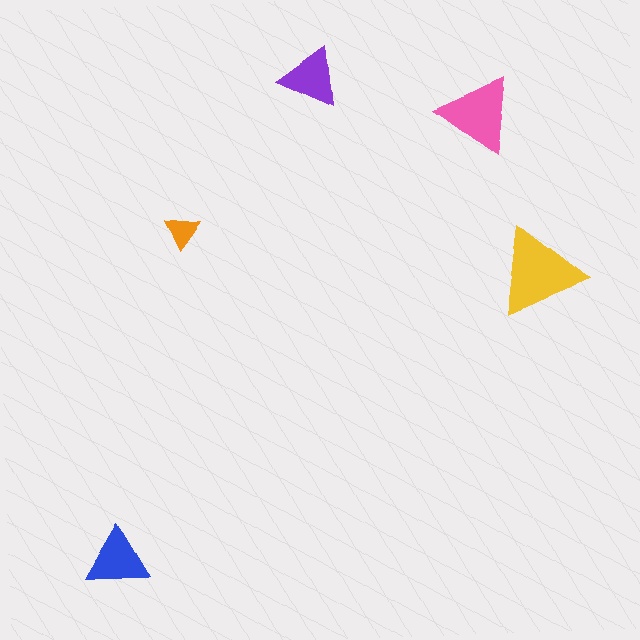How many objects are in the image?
There are 5 objects in the image.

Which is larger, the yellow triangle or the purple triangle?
The yellow one.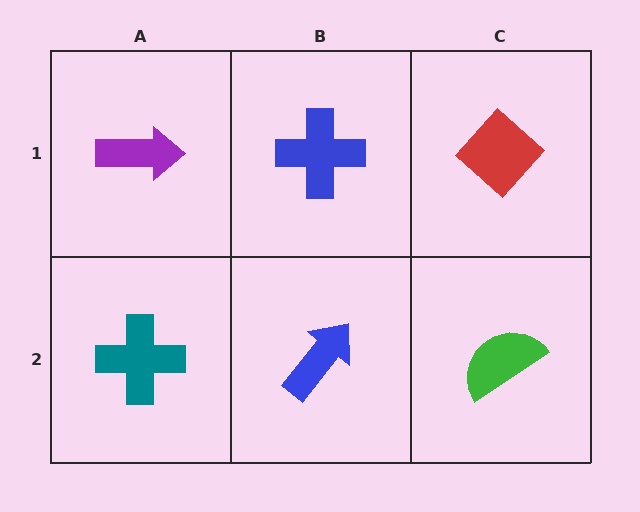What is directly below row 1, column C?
A green semicircle.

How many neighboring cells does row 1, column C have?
2.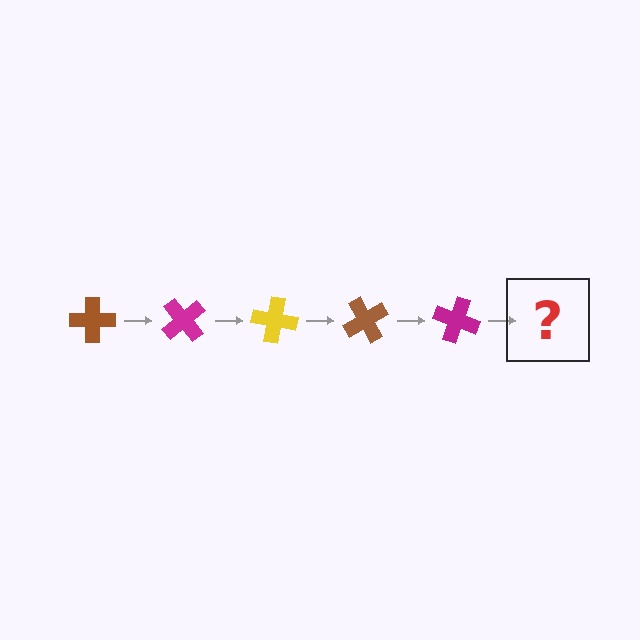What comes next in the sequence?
The next element should be a yellow cross, rotated 250 degrees from the start.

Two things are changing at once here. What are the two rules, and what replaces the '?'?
The two rules are that it rotates 50 degrees each step and the color cycles through brown, magenta, and yellow. The '?' should be a yellow cross, rotated 250 degrees from the start.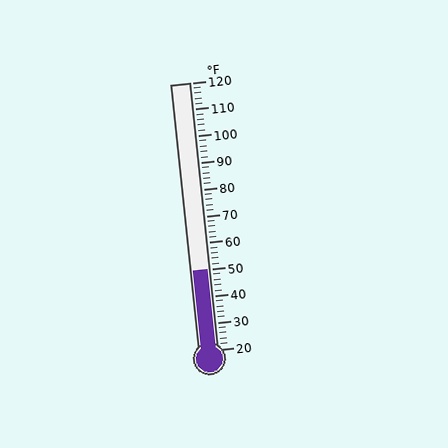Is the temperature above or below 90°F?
The temperature is below 90°F.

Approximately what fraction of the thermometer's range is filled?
The thermometer is filled to approximately 30% of its range.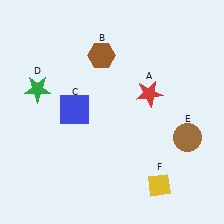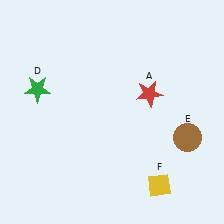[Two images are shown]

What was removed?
The blue square (C), the brown hexagon (B) were removed in Image 2.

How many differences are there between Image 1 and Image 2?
There are 2 differences between the two images.